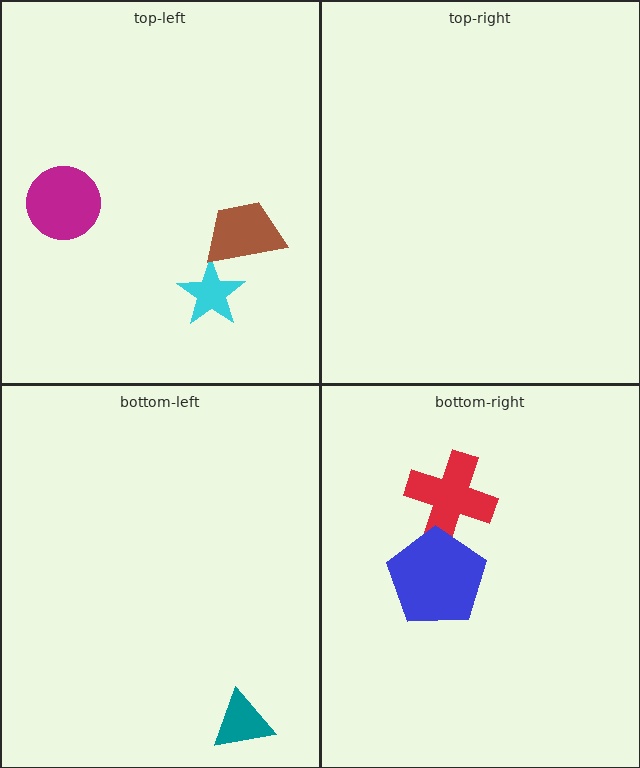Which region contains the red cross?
The bottom-right region.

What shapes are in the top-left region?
The cyan star, the brown trapezoid, the magenta circle.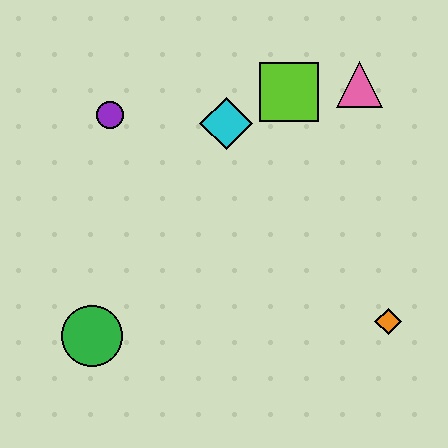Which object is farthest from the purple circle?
The orange diamond is farthest from the purple circle.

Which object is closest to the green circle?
The purple circle is closest to the green circle.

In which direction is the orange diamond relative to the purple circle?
The orange diamond is to the right of the purple circle.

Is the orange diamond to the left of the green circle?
No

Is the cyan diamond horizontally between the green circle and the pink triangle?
Yes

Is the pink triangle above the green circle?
Yes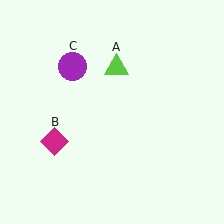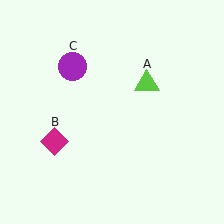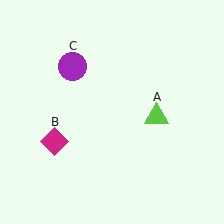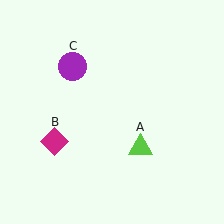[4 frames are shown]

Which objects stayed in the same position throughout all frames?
Magenta diamond (object B) and purple circle (object C) remained stationary.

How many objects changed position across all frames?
1 object changed position: lime triangle (object A).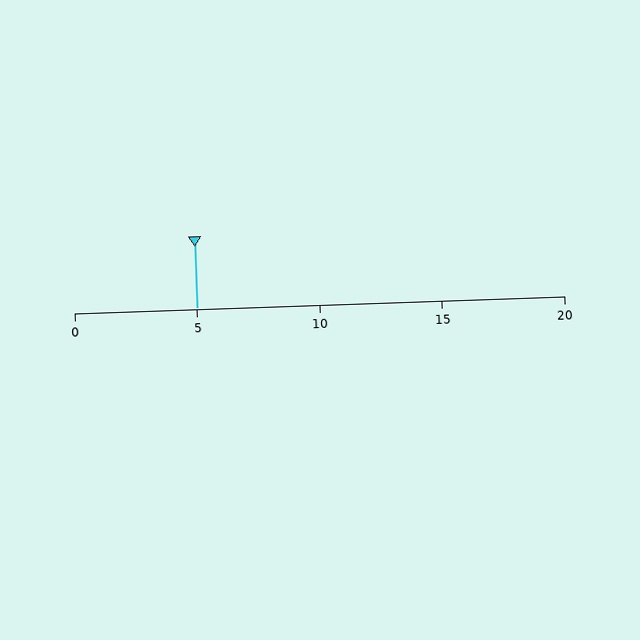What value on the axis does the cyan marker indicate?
The marker indicates approximately 5.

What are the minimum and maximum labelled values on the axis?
The axis runs from 0 to 20.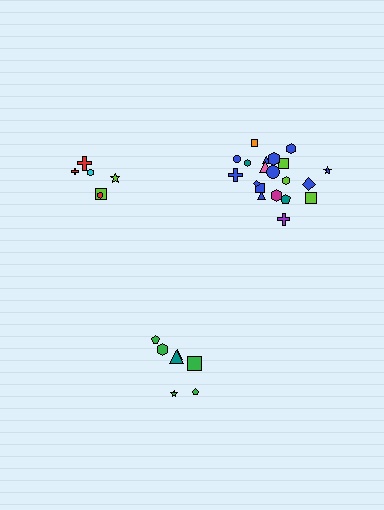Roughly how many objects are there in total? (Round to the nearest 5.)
Roughly 35 objects in total.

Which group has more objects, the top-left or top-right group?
The top-right group.